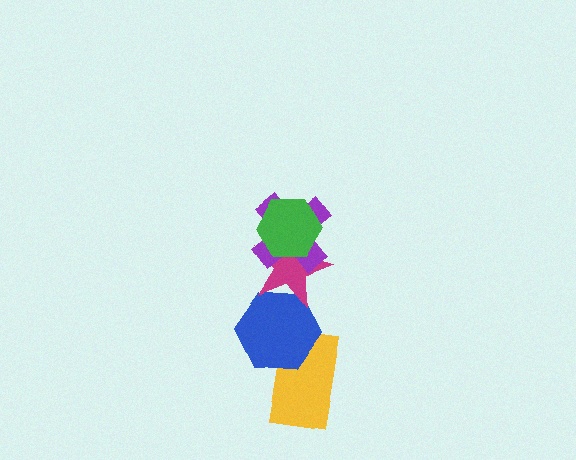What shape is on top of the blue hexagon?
The magenta star is on top of the blue hexagon.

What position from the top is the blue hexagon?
The blue hexagon is 4th from the top.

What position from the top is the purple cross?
The purple cross is 2nd from the top.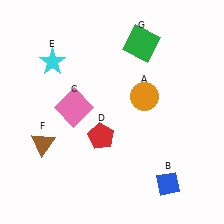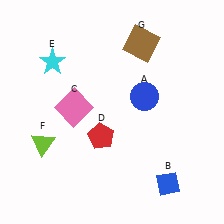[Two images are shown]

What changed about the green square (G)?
In Image 1, G is green. In Image 2, it changed to brown.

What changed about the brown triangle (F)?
In Image 1, F is brown. In Image 2, it changed to lime.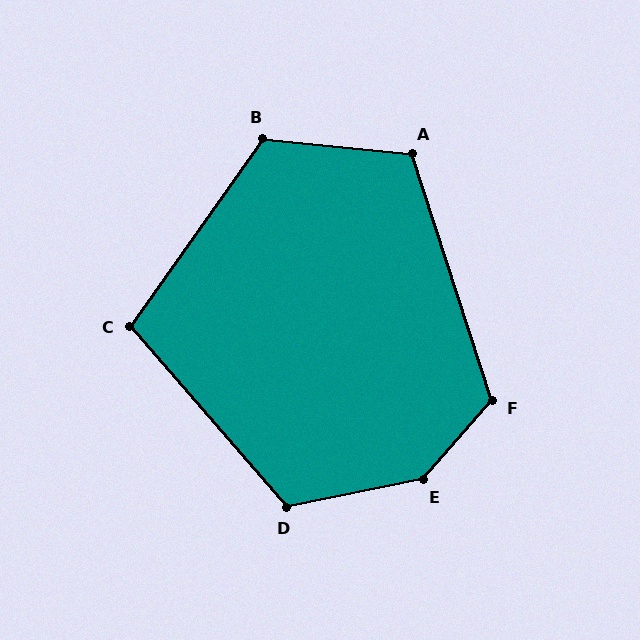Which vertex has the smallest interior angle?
C, at approximately 104 degrees.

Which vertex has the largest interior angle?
E, at approximately 142 degrees.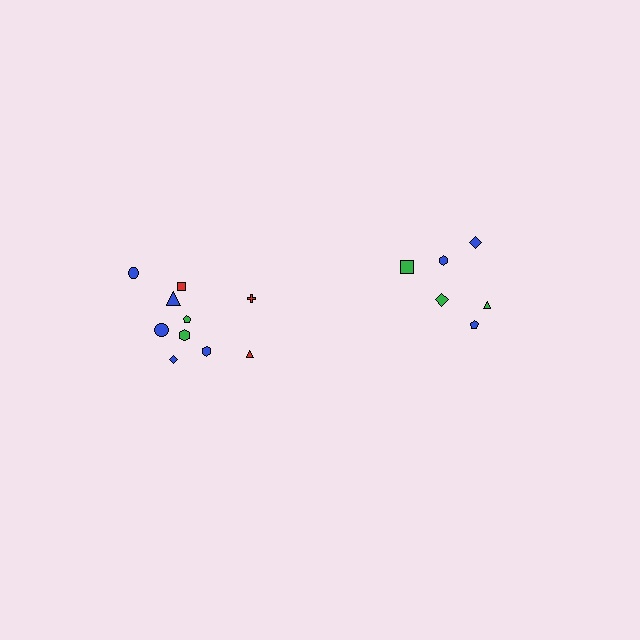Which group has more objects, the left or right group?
The left group.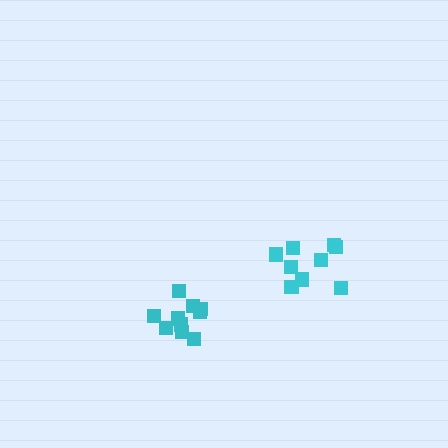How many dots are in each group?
Group 1: 10 dots, Group 2: 9 dots (19 total).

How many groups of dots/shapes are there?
There are 2 groups.